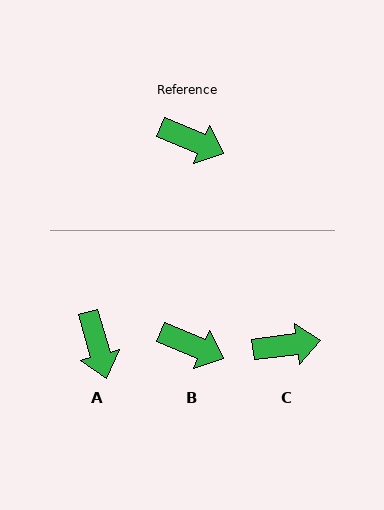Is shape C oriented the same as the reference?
No, it is off by about 30 degrees.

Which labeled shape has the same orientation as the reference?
B.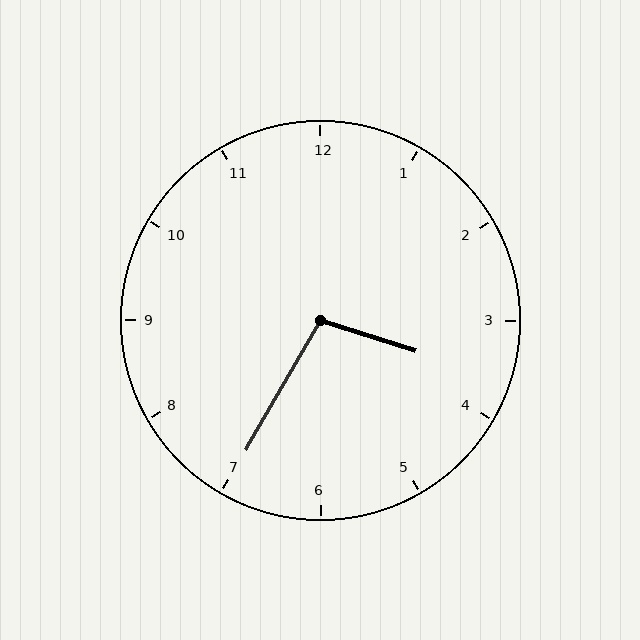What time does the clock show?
3:35.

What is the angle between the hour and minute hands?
Approximately 102 degrees.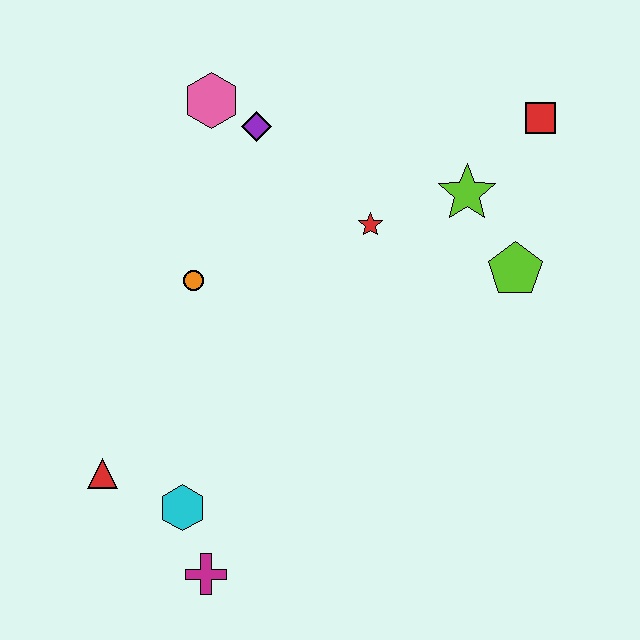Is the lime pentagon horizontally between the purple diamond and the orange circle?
No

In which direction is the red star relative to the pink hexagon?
The red star is to the right of the pink hexagon.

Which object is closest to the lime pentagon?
The lime star is closest to the lime pentagon.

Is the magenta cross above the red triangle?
No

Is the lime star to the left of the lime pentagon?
Yes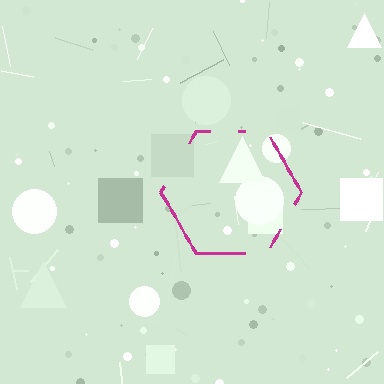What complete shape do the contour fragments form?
The contour fragments form a hexagon.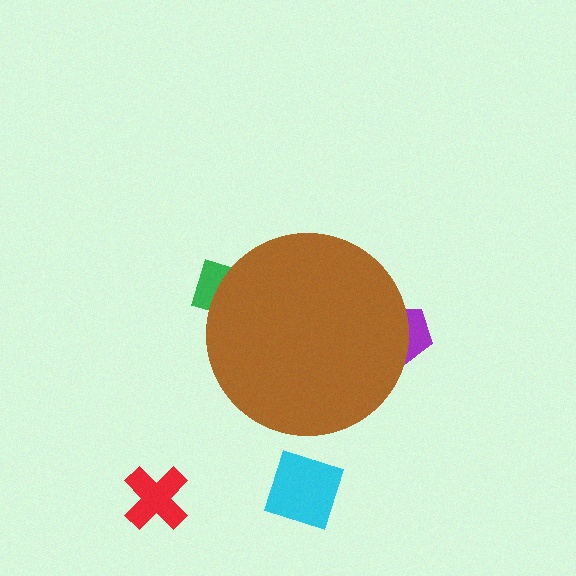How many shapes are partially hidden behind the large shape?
2 shapes are partially hidden.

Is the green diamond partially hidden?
Yes, the green diamond is partially hidden behind the brown circle.